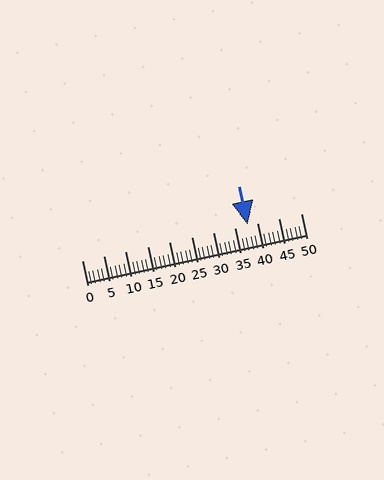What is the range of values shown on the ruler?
The ruler shows values from 0 to 50.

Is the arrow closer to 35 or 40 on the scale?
The arrow is closer to 40.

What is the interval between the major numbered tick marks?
The major tick marks are spaced 5 units apart.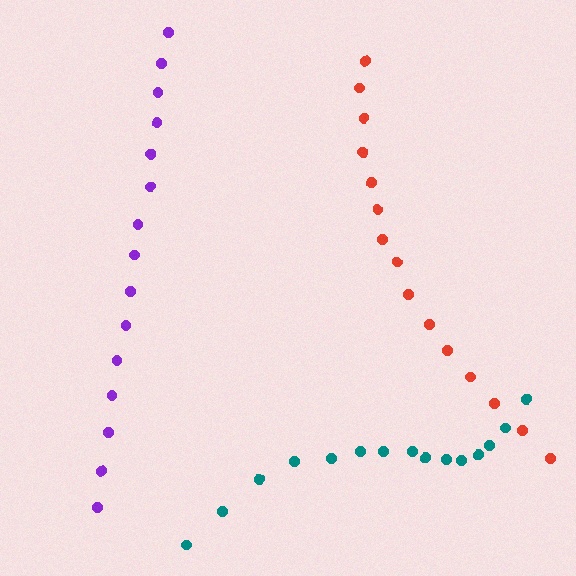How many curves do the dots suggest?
There are 3 distinct paths.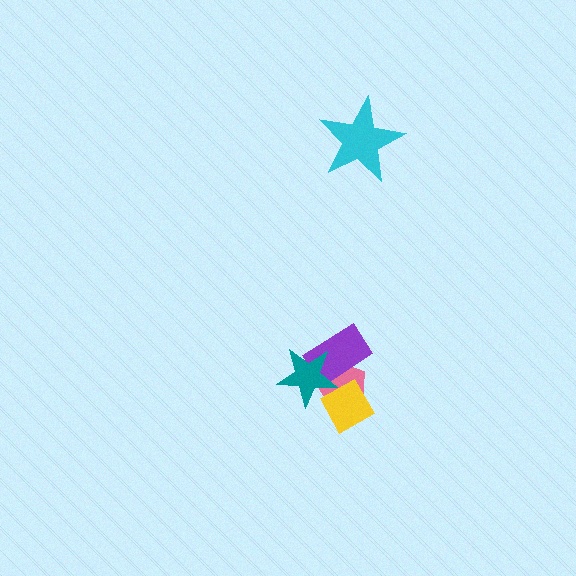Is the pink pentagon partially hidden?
Yes, it is partially covered by another shape.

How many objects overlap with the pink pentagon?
3 objects overlap with the pink pentagon.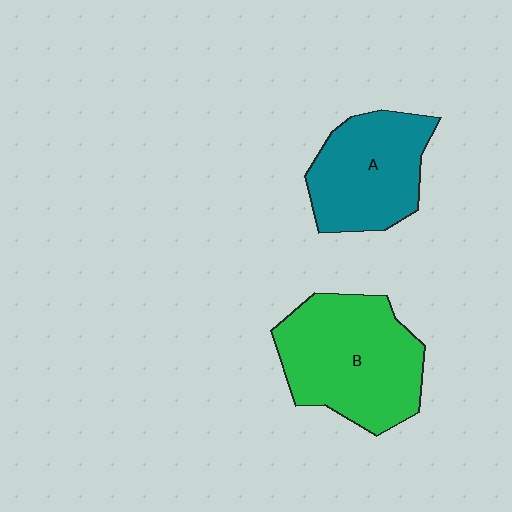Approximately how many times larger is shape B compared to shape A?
Approximately 1.3 times.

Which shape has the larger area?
Shape B (green).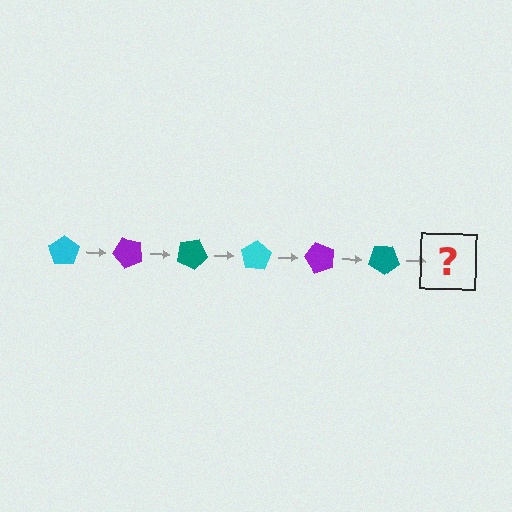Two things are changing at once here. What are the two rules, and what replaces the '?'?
The two rules are that it rotates 50 degrees each step and the color cycles through cyan, purple, and teal. The '?' should be a cyan pentagon, rotated 300 degrees from the start.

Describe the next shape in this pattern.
It should be a cyan pentagon, rotated 300 degrees from the start.